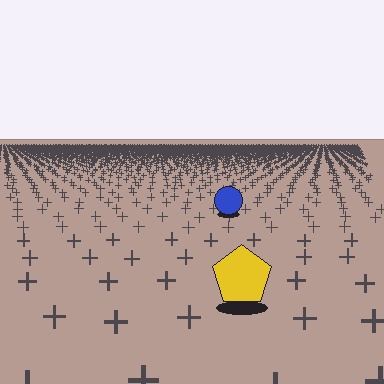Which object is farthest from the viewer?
The blue circle is farthest from the viewer. It appears smaller and the ground texture around it is denser.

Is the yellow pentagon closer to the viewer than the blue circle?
Yes. The yellow pentagon is closer — you can tell from the texture gradient: the ground texture is coarser near it.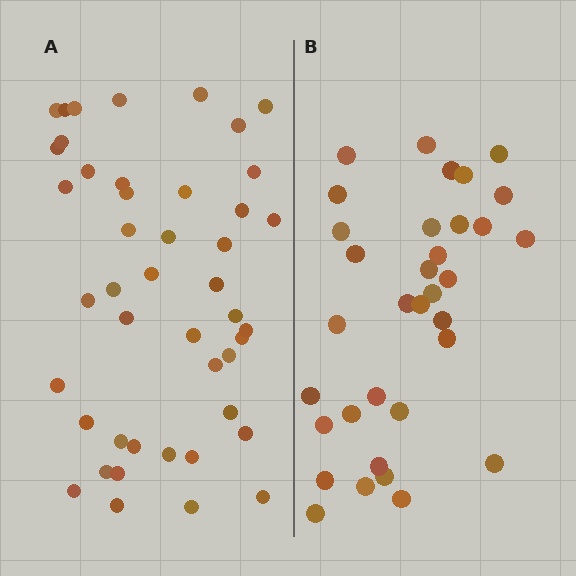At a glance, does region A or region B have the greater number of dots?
Region A (the left region) has more dots.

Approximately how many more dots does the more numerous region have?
Region A has roughly 12 or so more dots than region B.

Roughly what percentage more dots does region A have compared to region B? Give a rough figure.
About 30% more.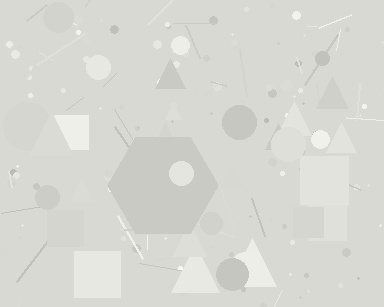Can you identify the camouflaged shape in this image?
The camouflaged shape is a hexagon.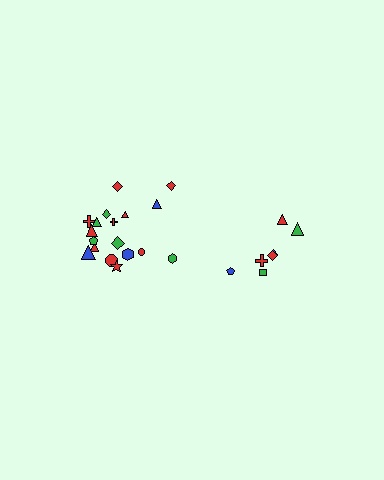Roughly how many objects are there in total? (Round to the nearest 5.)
Roughly 25 objects in total.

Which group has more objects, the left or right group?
The left group.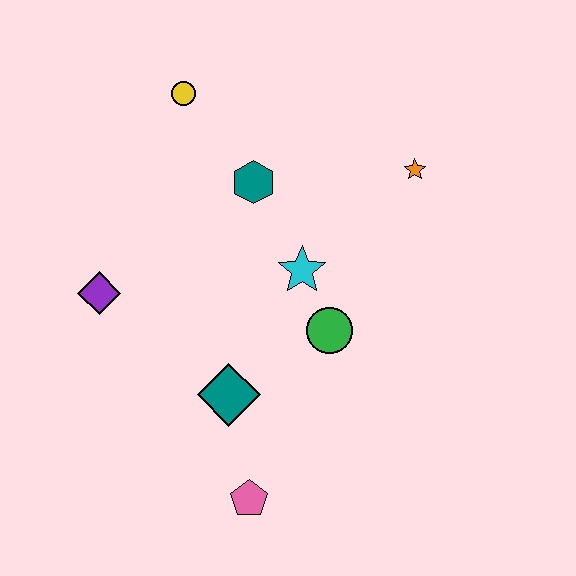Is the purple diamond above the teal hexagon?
No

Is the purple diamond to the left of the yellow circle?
Yes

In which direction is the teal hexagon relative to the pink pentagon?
The teal hexagon is above the pink pentagon.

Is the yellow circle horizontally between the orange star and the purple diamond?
Yes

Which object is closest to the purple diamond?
The teal diamond is closest to the purple diamond.